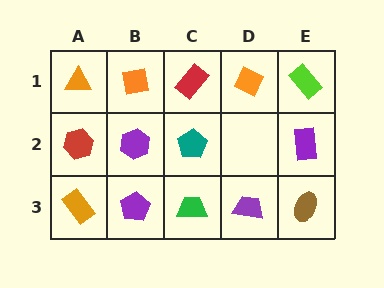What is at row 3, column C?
A green trapezoid.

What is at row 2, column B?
A purple hexagon.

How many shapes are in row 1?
5 shapes.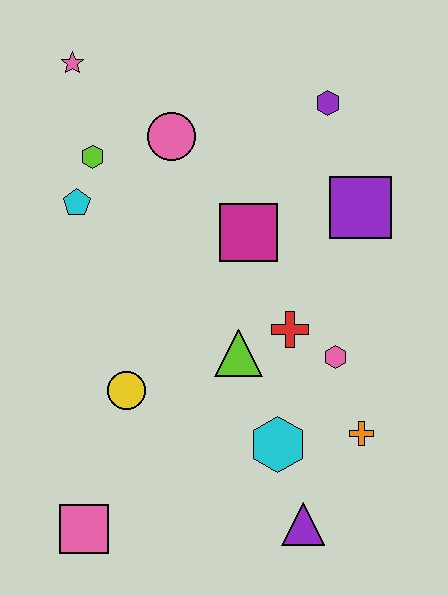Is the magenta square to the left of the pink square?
No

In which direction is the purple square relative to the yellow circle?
The purple square is to the right of the yellow circle.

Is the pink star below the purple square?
No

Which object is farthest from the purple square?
The pink square is farthest from the purple square.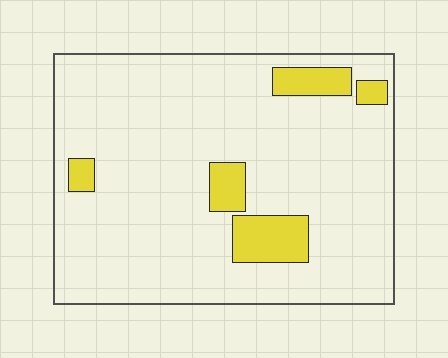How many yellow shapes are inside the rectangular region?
5.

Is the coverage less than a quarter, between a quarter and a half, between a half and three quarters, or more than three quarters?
Less than a quarter.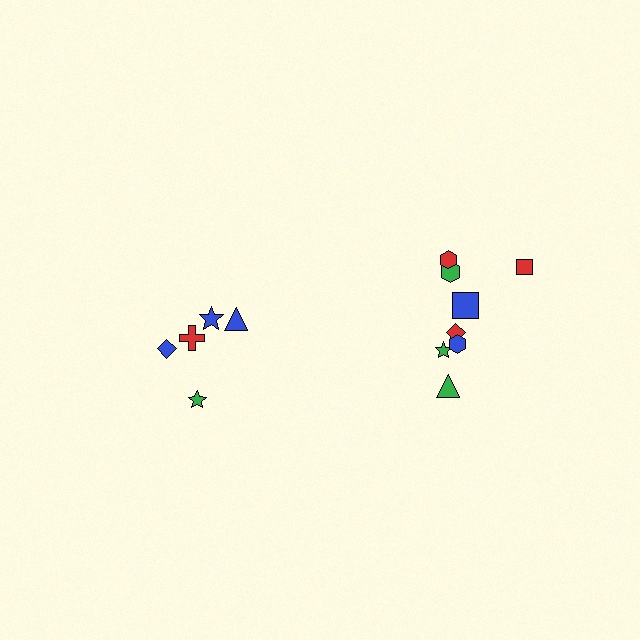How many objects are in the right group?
There are 8 objects.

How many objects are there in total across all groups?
There are 13 objects.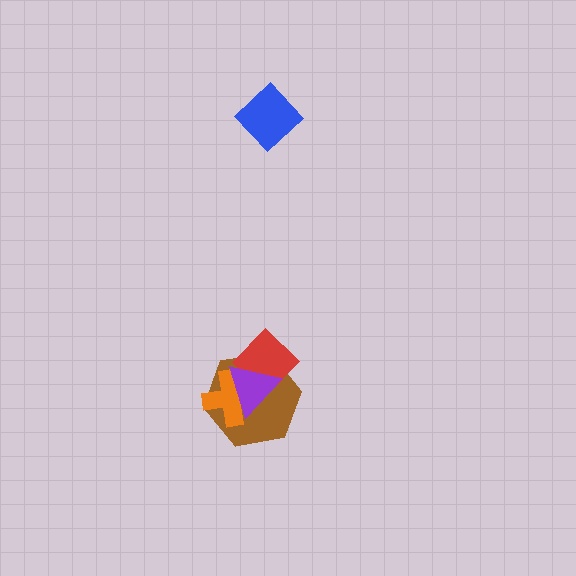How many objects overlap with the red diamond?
3 objects overlap with the red diamond.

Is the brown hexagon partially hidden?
Yes, it is partially covered by another shape.